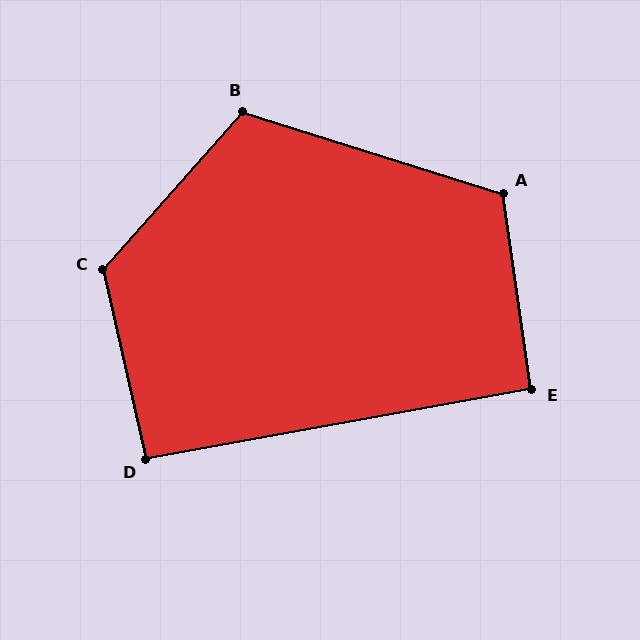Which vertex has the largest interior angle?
C, at approximately 126 degrees.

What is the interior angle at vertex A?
Approximately 116 degrees (obtuse).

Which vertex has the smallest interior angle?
E, at approximately 92 degrees.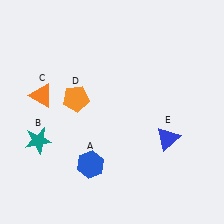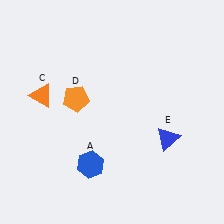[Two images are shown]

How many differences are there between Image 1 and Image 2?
There is 1 difference between the two images.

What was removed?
The teal star (B) was removed in Image 2.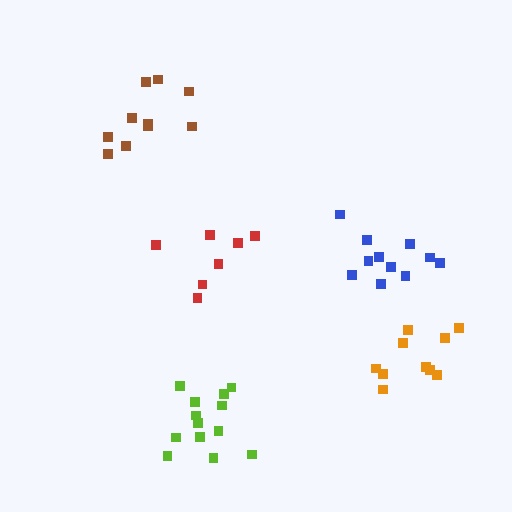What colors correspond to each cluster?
The clusters are colored: blue, orange, brown, lime, red.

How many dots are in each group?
Group 1: 11 dots, Group 2: 10 dots, Group 3: 10 dots, Group 4: 13 dots, Group 5: 7 dots (51 total).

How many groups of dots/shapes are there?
There are 5 groups.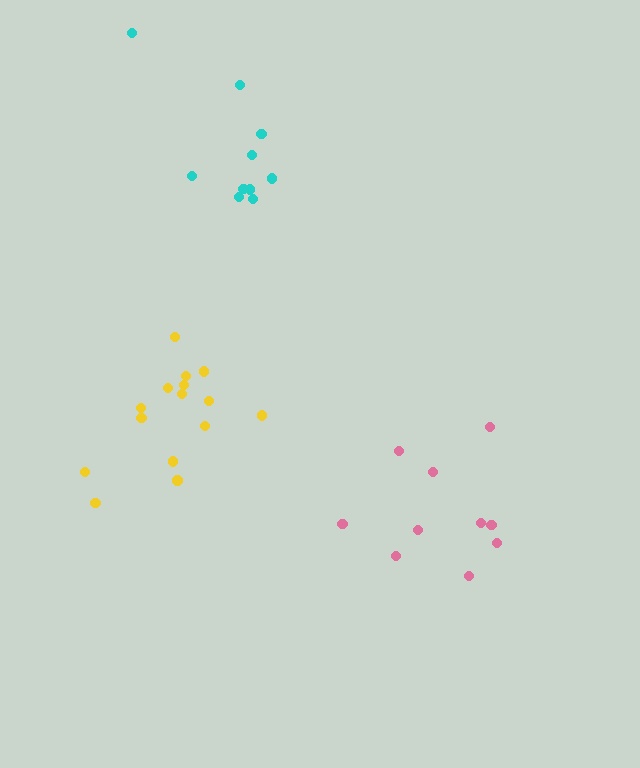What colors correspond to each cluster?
The clusters are colored: yellow, pink, cyan.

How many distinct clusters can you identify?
There are 3 distinct clusters.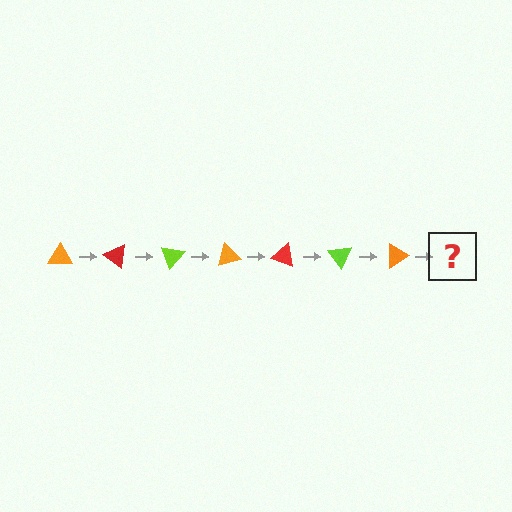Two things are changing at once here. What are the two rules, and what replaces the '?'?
The two rules are that it rotates 35 degrees each step and the color cycles through orange, red, and lime. The '?' should be a red triangle, rotated 245 degrees from the start.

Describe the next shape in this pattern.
It should be a red triangle, rotated 245 degrees from the start.